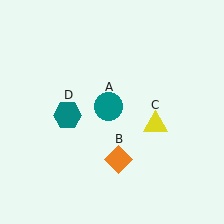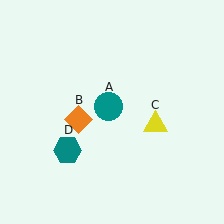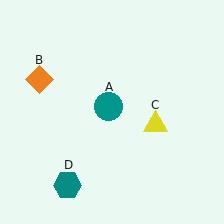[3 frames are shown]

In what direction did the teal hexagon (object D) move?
The teal hexagon (object D) moved down.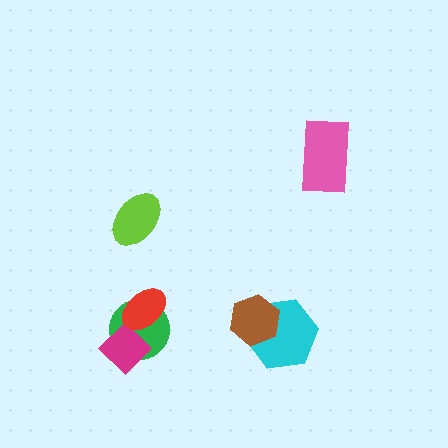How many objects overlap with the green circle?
2 objects overlap with the green circle.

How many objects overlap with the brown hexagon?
1 object overlaps with the brown hexagon.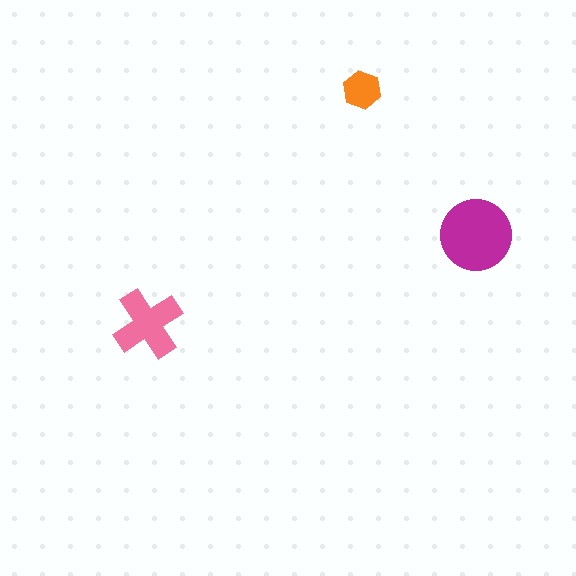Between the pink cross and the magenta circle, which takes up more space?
The magenta circle.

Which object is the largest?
The magenta circle.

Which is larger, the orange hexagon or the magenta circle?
The magenta circle.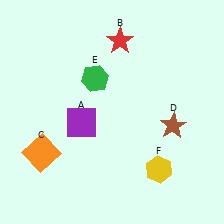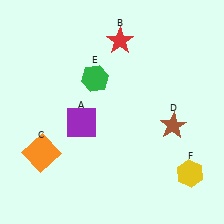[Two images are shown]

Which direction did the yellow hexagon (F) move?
The yellow hexagon (F) moved right.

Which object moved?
The yellow hexagon (F) moved right.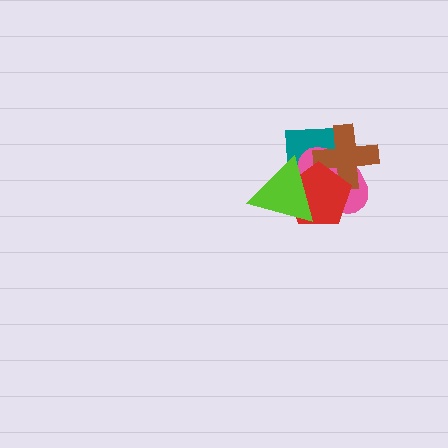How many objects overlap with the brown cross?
3 objects overlap with the brown cross.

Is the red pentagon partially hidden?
Yes, it is partially covered by another shape.